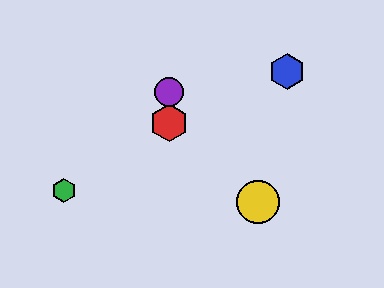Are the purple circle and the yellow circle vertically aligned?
No, the purple circle is at x≈169 and the yellow circle is at x≈258.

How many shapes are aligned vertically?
2 shapes (the red hexagon, the purple circle) are aligned vertically.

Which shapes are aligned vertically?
The red hexagon, the purple circle are aligned vertically.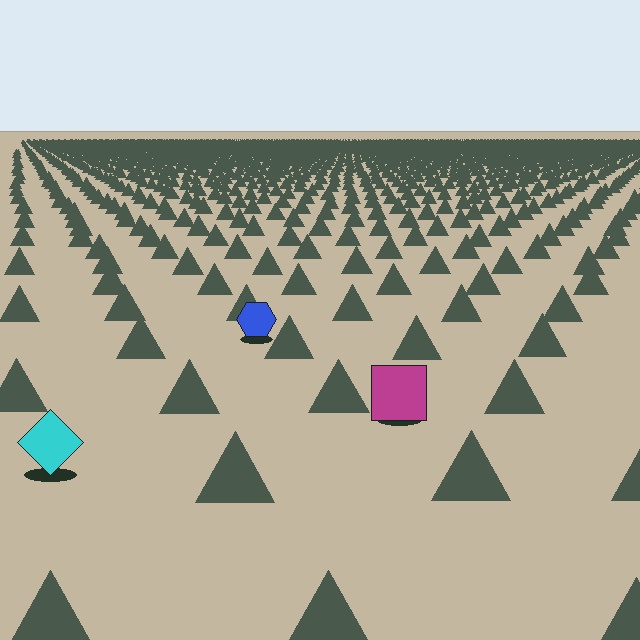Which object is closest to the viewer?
The cyan diamond is closest. The texture marks near it are larger and more spread out.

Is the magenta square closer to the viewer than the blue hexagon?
Yes. The magenta square is closer — you can tell from the texture gradient: the ground texture is coarser near it.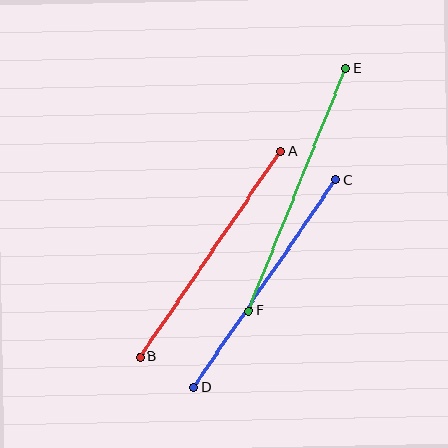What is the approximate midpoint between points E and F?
The midpoint is at approximately (297, 189) pixels.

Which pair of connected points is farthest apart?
Points E and F are farthest apart.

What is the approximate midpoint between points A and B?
The midpoint is at approximately (210, 254) pixels.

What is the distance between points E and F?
The distance is approximately 261 pixels.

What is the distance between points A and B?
The distance is approximately 249 pixels.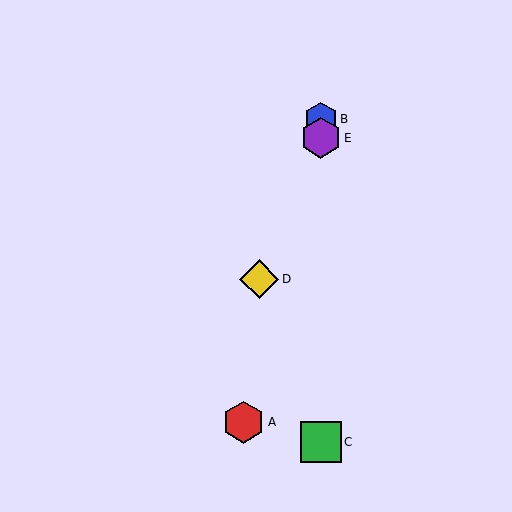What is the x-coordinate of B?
Object B is at x≈321.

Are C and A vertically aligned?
No, C is at x≈321 and A is at x≈244.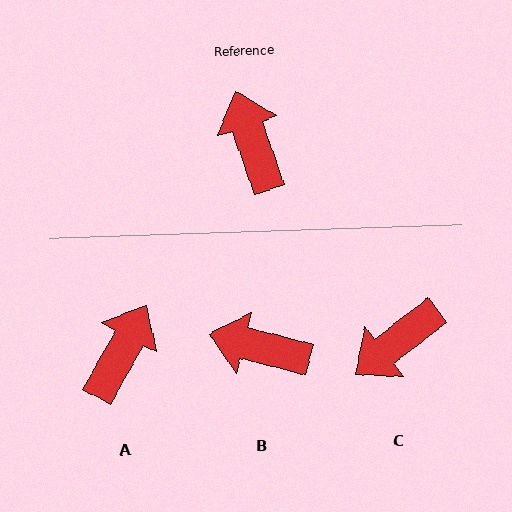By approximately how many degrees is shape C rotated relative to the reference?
Approximately 109 degrees counter-clockwise.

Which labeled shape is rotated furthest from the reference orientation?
C, about 109 degrees away.